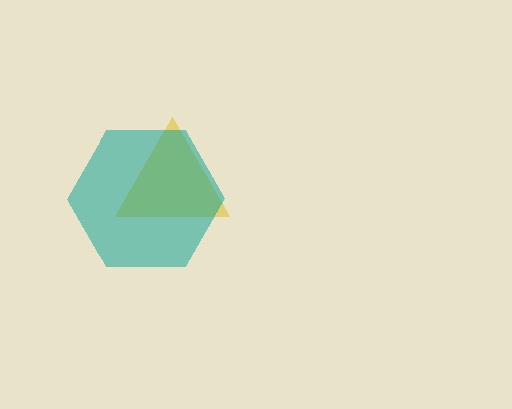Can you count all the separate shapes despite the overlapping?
Yes, there are 2 separate shapes.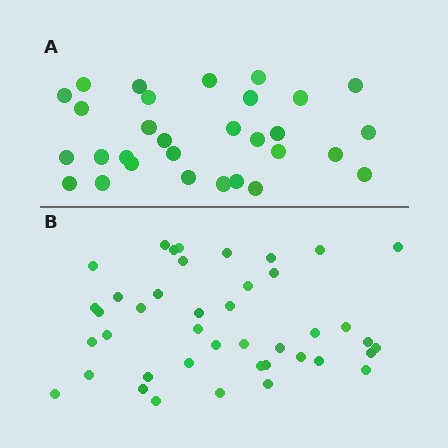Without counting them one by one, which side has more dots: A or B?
Region B (the bottom region) has more dots.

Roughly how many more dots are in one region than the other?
Region B has roughly 12 or so more dots than region A.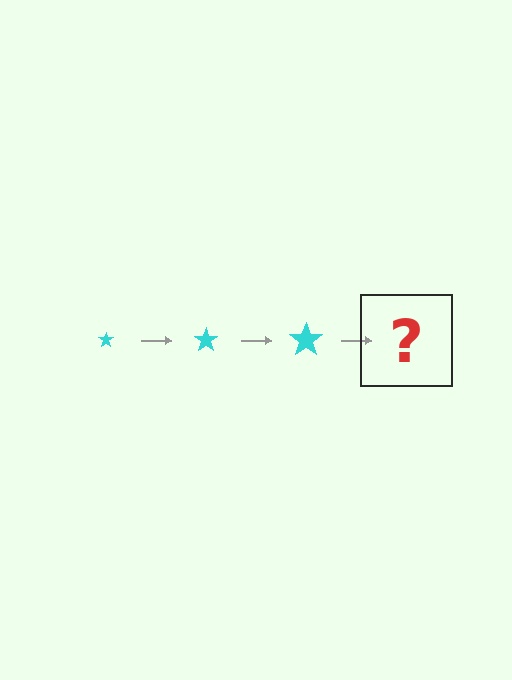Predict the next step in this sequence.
The next step is a cyan star, larger than the previous one.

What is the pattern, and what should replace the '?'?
The pattern is that the star gets progressively larger each step. The '?' should be a cyan star, larger than the previous one.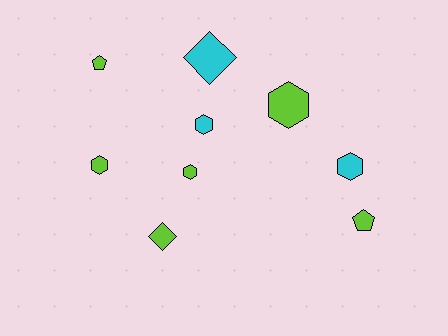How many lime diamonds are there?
There is 1 lime diamond.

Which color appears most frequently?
Lime, with 6 objects.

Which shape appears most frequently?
Hexagon, with 5 objects.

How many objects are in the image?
There are 9 objects.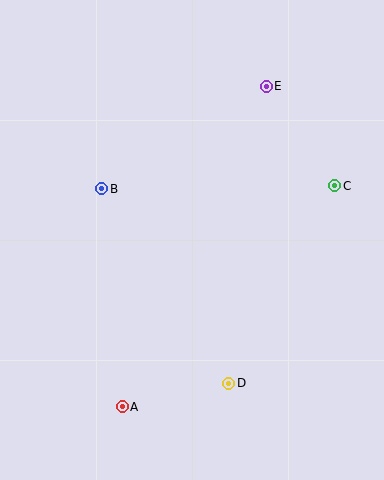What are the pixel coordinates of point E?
Point E is at (266, 86).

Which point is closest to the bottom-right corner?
Point D is closest to the bottom-right corner.